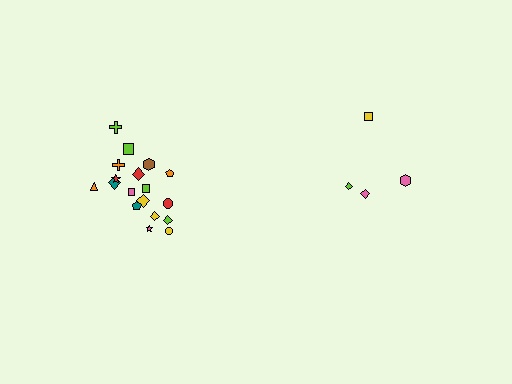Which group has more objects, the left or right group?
The left group.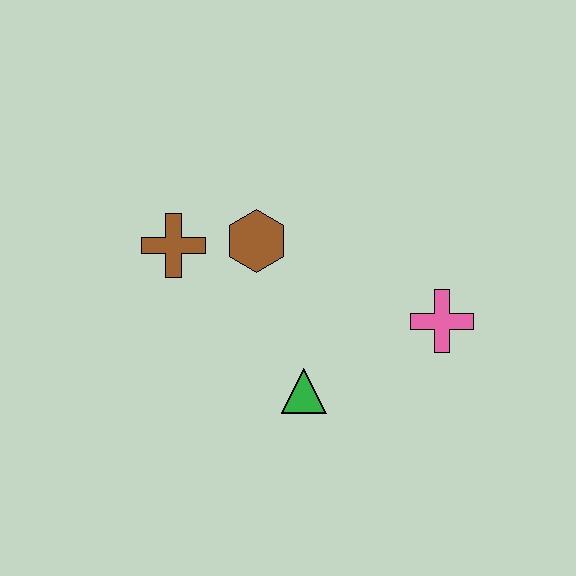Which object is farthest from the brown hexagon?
The pink cross is farthest from the brown hexagon.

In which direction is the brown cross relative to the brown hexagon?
The brown cross is to the left of the brown hexagon.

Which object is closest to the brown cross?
The brown hexagon is closest to the brown cross.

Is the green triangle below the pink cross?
Yes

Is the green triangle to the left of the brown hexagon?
No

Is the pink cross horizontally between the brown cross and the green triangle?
No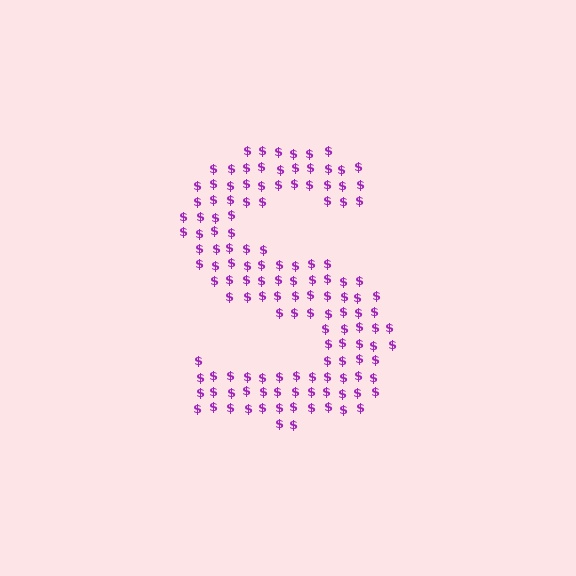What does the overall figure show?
The overall figure shows the letter S.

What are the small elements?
The small elements are dollar signs.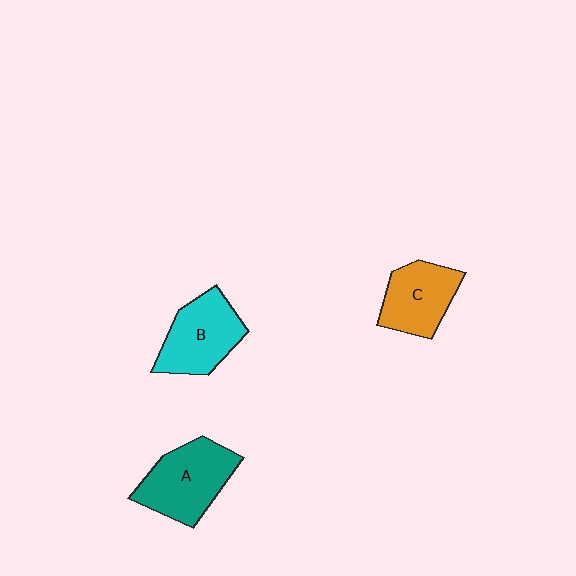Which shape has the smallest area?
Shape C (orange).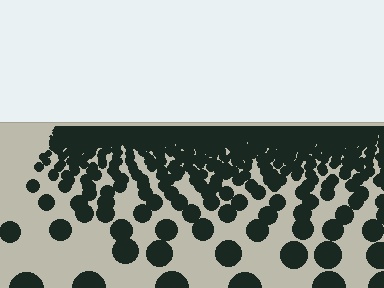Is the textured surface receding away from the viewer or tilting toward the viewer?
The surface is receding away from the viewer. Texture elements get smaller and denser toward the top.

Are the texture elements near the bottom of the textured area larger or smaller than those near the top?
Larger. Near the bottom, elements are closer to the viewer and appear at a bigger on-screen size.